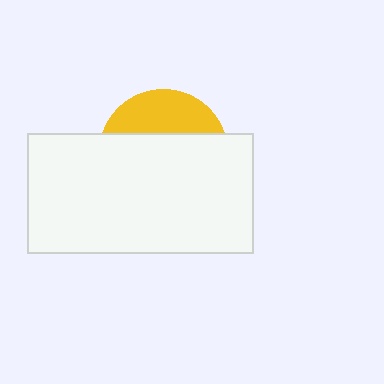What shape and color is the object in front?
The object in front is a white rectangle.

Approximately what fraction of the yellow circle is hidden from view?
Roughly 69% of the yellow circle is hidden behind the white rectangle.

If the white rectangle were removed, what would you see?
You would see the complete yellow circle.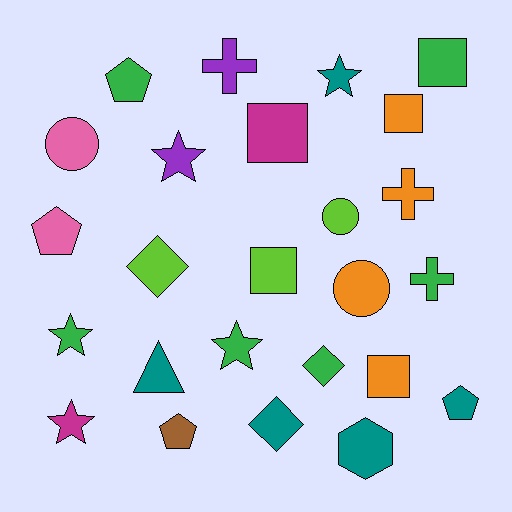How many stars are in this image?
There are 5 stars.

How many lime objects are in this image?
There are 3 lime objects.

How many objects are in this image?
There are 25 objects.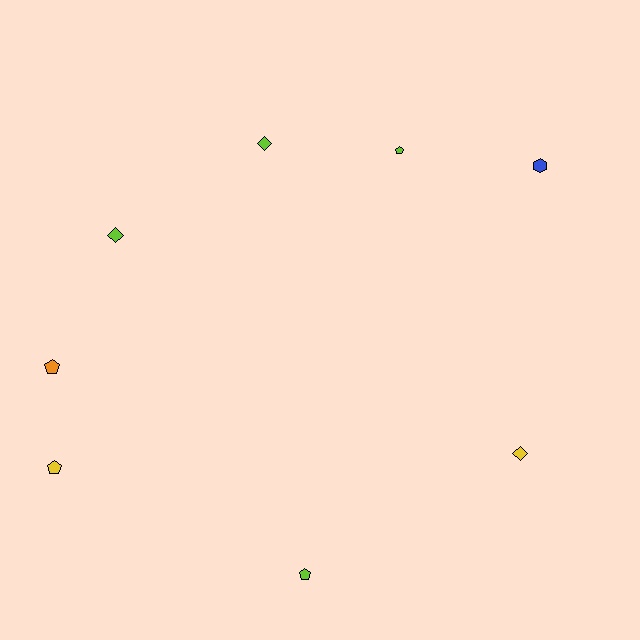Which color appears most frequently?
Lime, with 4 objects.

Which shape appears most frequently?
Pentagon, with 4 objects.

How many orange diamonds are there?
There are no orange diamonds.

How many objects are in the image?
There are 8 objects.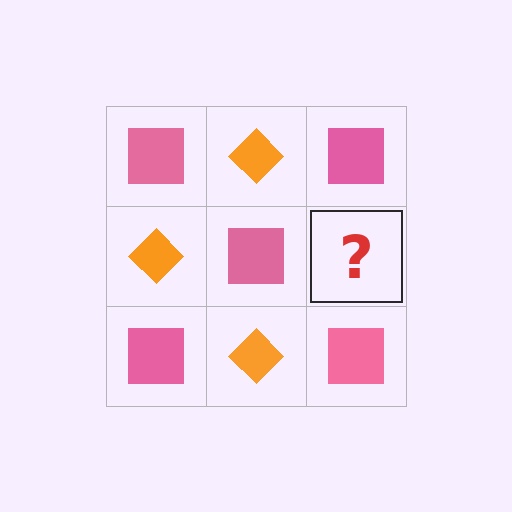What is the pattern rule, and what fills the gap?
The rule is that it alternates pink square and orange diamond in a checkerboard pattern. The gap should be filled with an orange diamond.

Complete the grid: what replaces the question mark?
The question mark should be replaced with an orange diamond.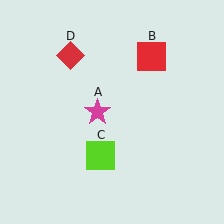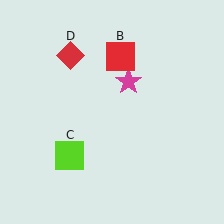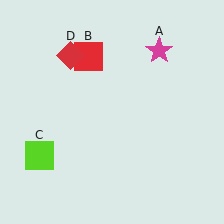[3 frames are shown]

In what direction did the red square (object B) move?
The red square (object B) moved left.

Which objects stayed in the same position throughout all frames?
Red diamond (object D) remained stationary.